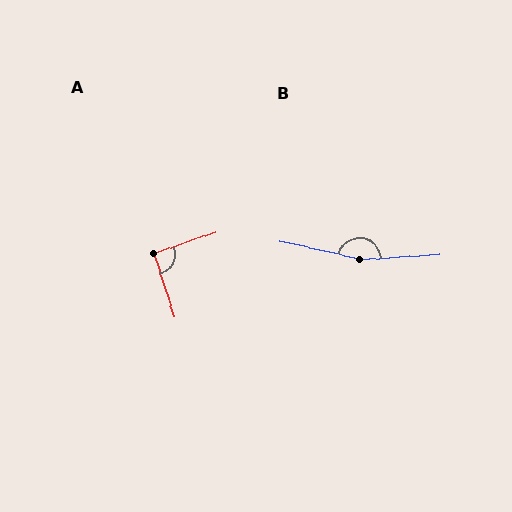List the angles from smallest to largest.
A (91°), B (164°).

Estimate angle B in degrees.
Approximately 164 degrees.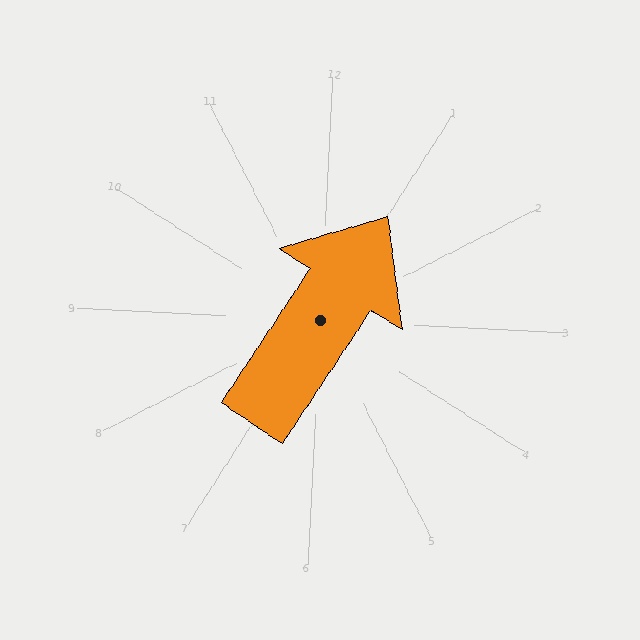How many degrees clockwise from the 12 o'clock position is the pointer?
Approximately 31 degrees.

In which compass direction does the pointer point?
Northeast.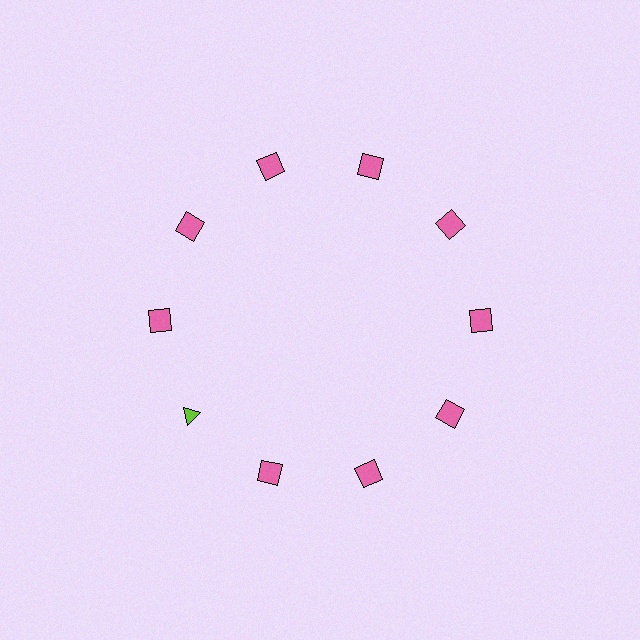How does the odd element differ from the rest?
It differs in both color (lime instead of pink) and shape (triangle instead of square).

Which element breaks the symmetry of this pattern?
The lime triangle at roughly the 8 o'clock position breaks the symmetry. All other shapes are pink squares.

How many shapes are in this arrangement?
There are 10 shapes arranged in a ring pattern.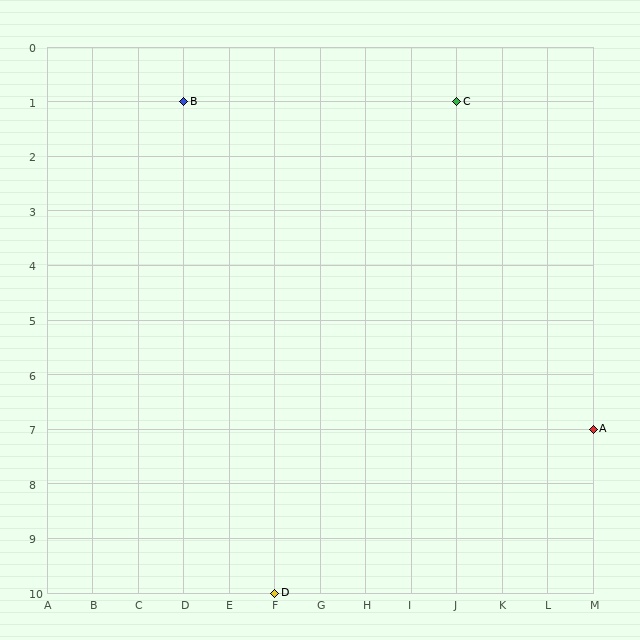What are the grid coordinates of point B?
Point B is at grid coordinates (D, 1).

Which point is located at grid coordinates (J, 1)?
Point C is at (J, 1).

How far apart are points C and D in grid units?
Points C and D are 4 columns and 9 rows apart (about 9.8 grid units diagonally).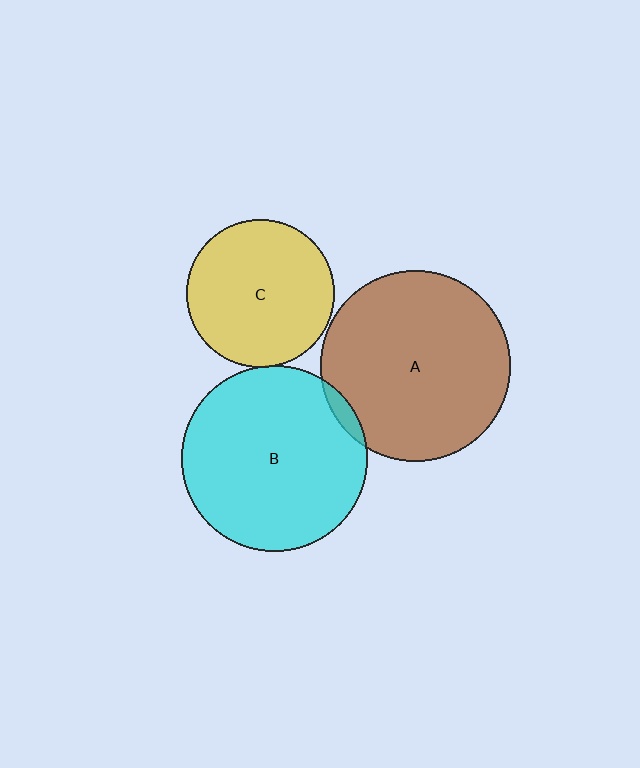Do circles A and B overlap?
Yes.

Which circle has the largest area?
Circle A (brown).